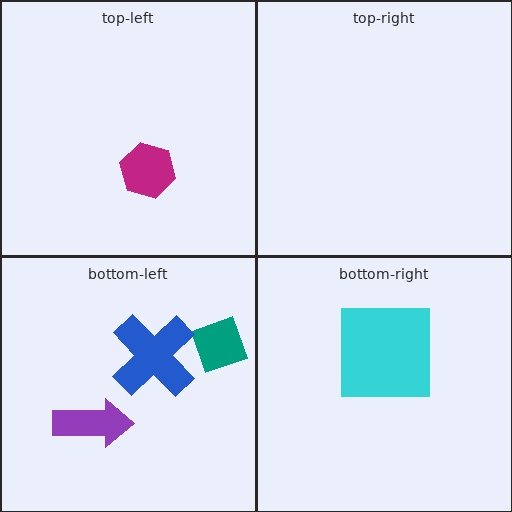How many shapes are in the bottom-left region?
3.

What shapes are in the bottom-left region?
The teal diamond, the blue cross, the purple arrow.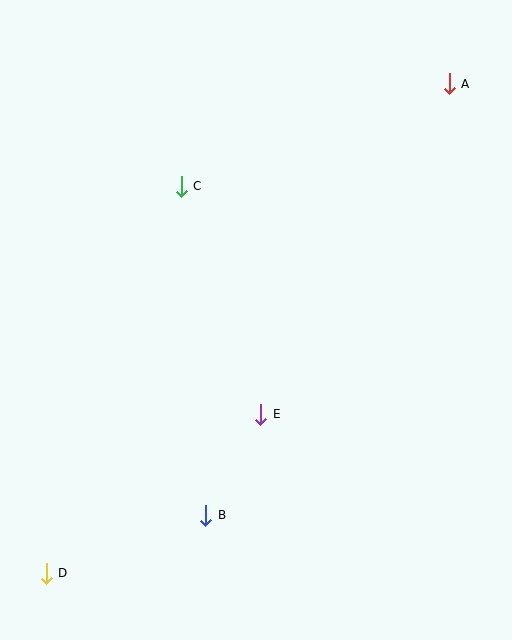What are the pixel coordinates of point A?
Point A is at (449, 84).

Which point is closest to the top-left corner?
Point C is closest to the top-left corner.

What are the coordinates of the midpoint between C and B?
The midpoint between C and B is at (194, 351).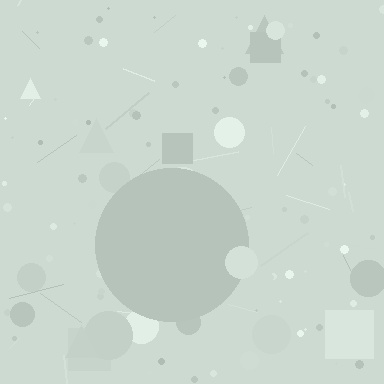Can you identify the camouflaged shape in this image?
The camouflaged shape is a circle.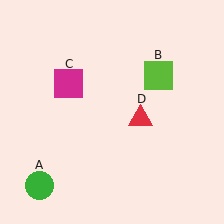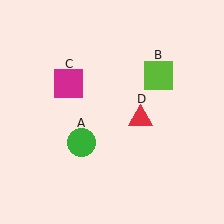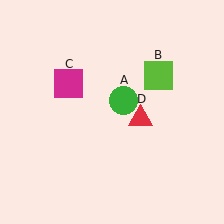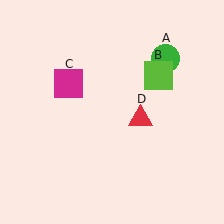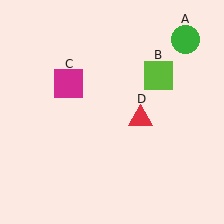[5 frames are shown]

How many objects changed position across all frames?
1 object changed position: green circle (object A).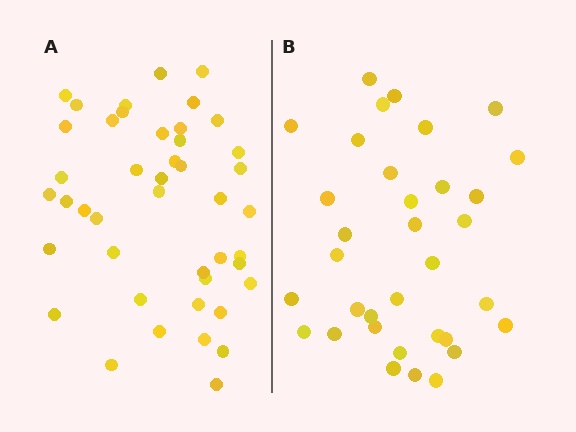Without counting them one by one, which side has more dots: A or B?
Region A (the left region) has more dots.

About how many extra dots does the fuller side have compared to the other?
Region A has roughly 10 or so more dots than region B.